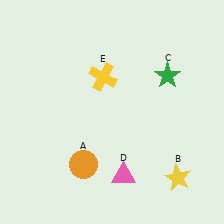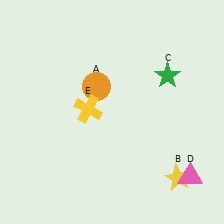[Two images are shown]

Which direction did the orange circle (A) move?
The orange circle (A) moved up.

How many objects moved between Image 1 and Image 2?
3 objects moved between the two images.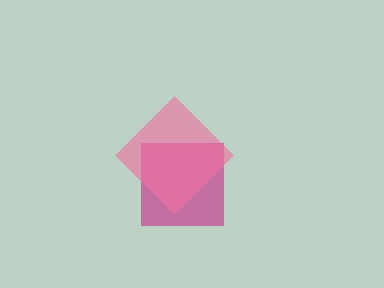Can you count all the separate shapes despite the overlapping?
Yes, there are 2 separate shapes.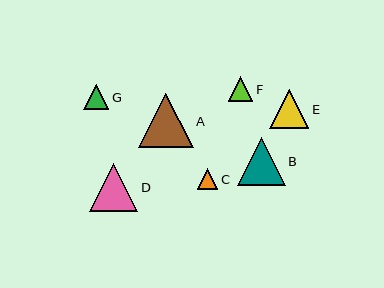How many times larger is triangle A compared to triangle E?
Triangle A is approximately 1.4 times the size of triangle E.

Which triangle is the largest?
Triangle A is the largest with a size of approximately 54 pixels.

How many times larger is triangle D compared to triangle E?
Triangle D is approximately 1.2 times the size of triangle E.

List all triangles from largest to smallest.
From largest to smallest: A, B, D, E, G, F, C.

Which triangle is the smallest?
Triangle C is the smallest with a size of approximately 21 pixels.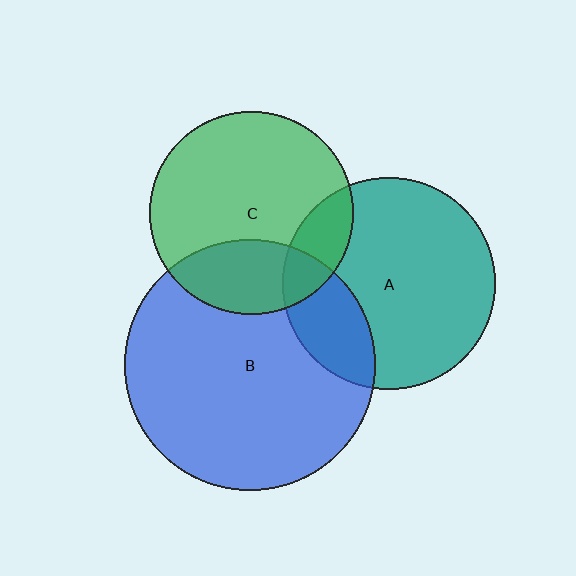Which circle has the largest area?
Circle B (blue).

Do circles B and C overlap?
Yes.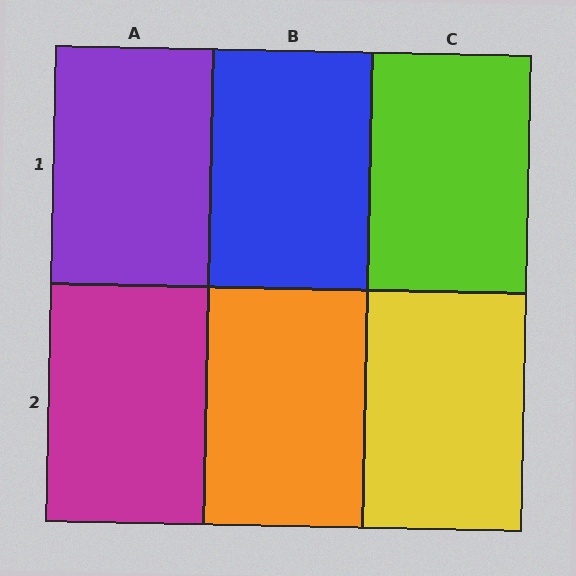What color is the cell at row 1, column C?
Lime.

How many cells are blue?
1 cell is blue.